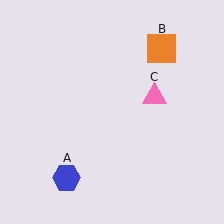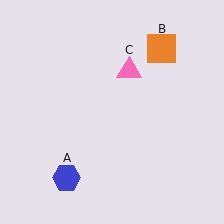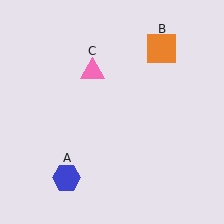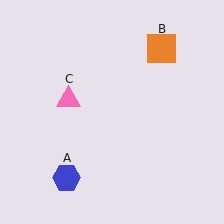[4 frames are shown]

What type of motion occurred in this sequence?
The pink triangle (object C) rotated counterclockwise around the center of the scene.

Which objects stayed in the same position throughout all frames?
Blue hexagon (object A) and orange square (object B) remained stationary.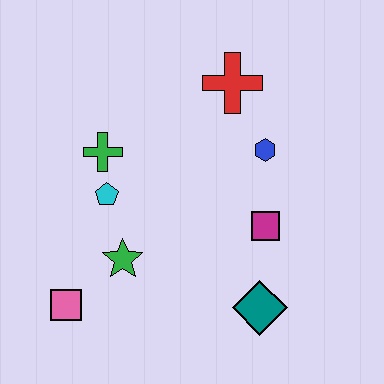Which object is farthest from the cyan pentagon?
The teal diamond is farthest from the cyan pentagon.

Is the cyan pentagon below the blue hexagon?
Yes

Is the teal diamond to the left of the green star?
No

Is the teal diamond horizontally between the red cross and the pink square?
No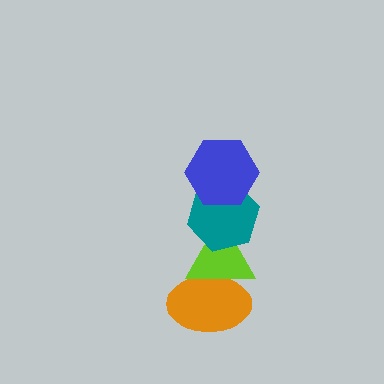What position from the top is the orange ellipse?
The orange ellipse is 4th from the top.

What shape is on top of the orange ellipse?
The lime triangle is on top of the orange ellipse.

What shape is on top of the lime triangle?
The teal hexagon is on top of the lime triangle.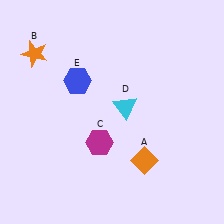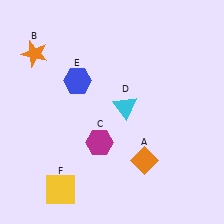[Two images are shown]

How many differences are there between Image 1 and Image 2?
There is 1 difference between the two images.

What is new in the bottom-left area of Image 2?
A yellow square (F) was added in the bottom-left area of Image 2.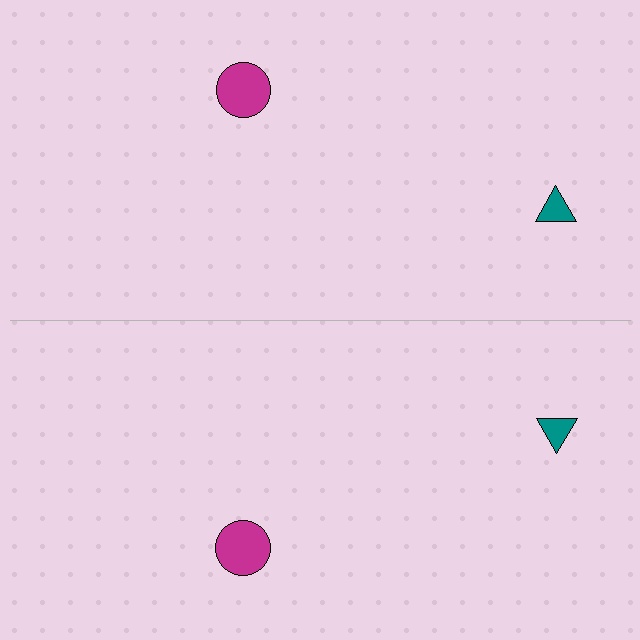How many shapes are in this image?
There are 4 shapes in this image.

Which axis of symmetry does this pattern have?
The pattern has a horizontal axis of symmetry running through the center of the image.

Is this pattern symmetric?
Yes, this pattern has bilateral (reflection) symmetry.